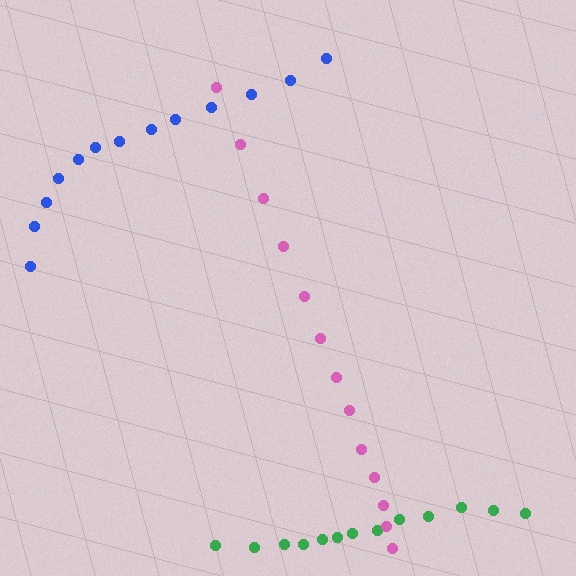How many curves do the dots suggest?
There are 3 distinct paths.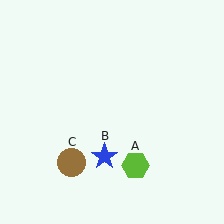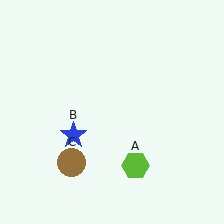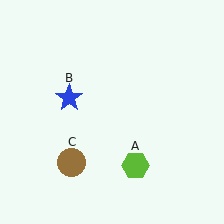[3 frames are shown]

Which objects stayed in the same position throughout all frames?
Lime hexagon (object A) and brown circle (object C) remained stationary.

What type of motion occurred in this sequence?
The blue star (object B) rotated clockwise around the center of the scene.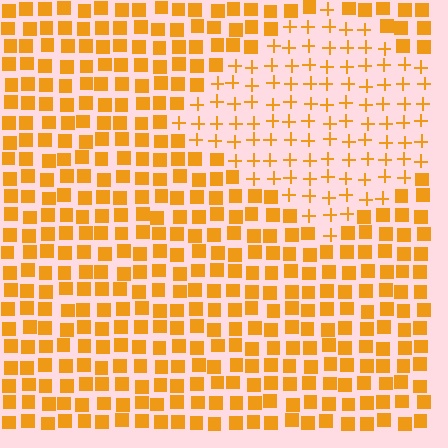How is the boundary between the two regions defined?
The boundary is defined by a change in element shape: plus signs inside vs. squares outside. All elements share the same color and spacing.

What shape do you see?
I see a diamond.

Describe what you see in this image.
The image is filled with small orange elements arranged in a uniform grid. A diamond-shaped region contains plus signs, while the surrounding area contains squares. The boundary is defined purely by the change in element shape.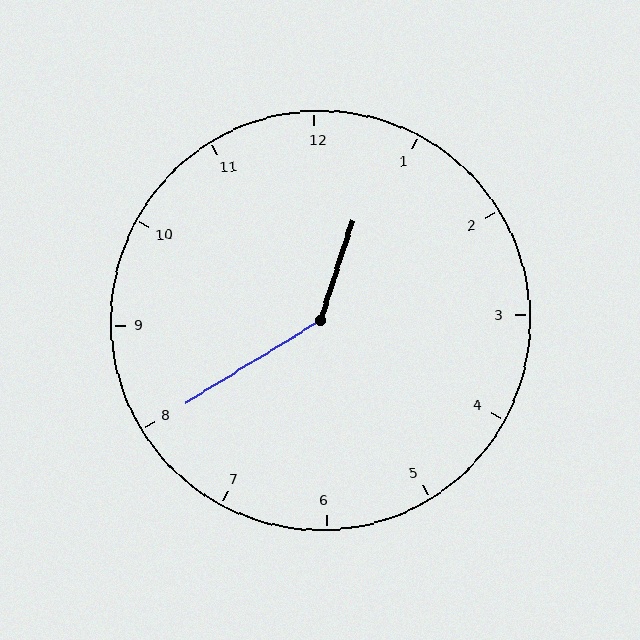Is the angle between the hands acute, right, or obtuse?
It is obtuse.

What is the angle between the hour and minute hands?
Approximately 140 degrees.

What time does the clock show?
12:40.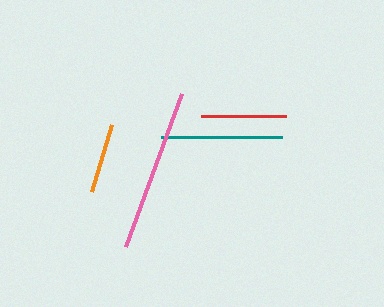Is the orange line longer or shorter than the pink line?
The pink line is longer than the orange line.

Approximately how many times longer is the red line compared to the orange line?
The red line is approximately 1.2 times the length of the orange line.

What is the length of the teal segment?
The teal segment is approximately 122 pixels long.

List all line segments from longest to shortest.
From longest to shortest: pink, teal, red, orange.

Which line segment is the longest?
The pink line is the longest at approximately 163 pixels.